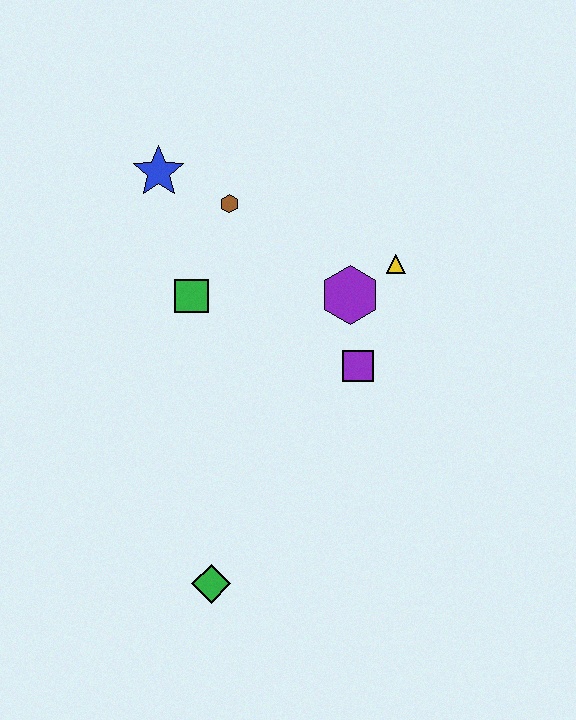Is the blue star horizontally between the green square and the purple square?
No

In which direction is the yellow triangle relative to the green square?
The yellow triangle is to the right of the green square.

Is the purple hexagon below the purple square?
No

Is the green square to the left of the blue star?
No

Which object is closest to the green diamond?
The purple square is closest to the green diamond.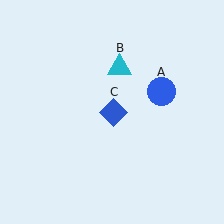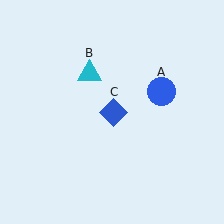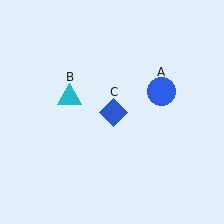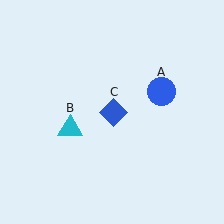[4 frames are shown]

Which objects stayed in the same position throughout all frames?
Blue circle (object A) and blue diamond (object C) remained stationary.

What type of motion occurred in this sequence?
The cyan triangle (object B) rotated counterclockwise around the center of the scene.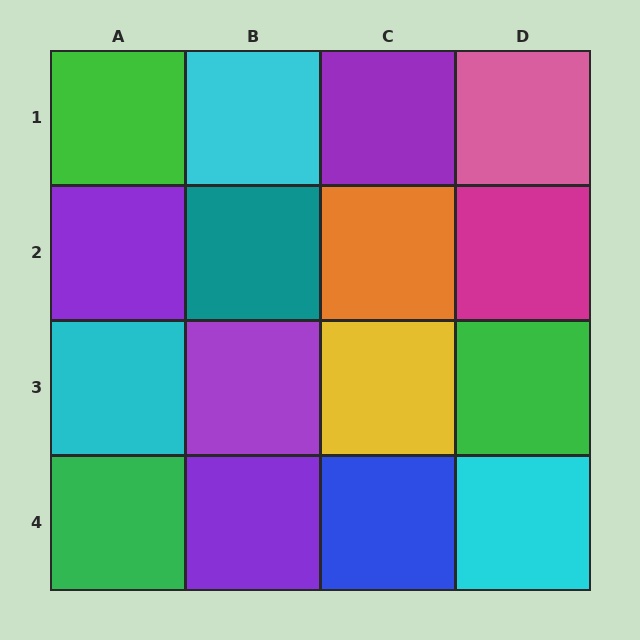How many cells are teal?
1 cell is teal.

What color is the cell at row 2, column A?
Purple.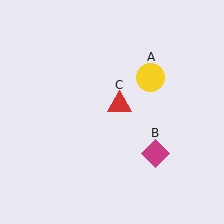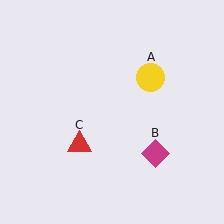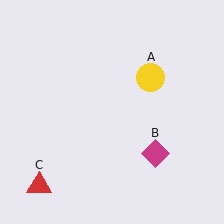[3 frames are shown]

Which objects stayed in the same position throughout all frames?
Yellow circle (object A) and magenta diamond (object B) remained stationary.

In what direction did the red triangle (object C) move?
The red triangle (object C) moved down and to the left.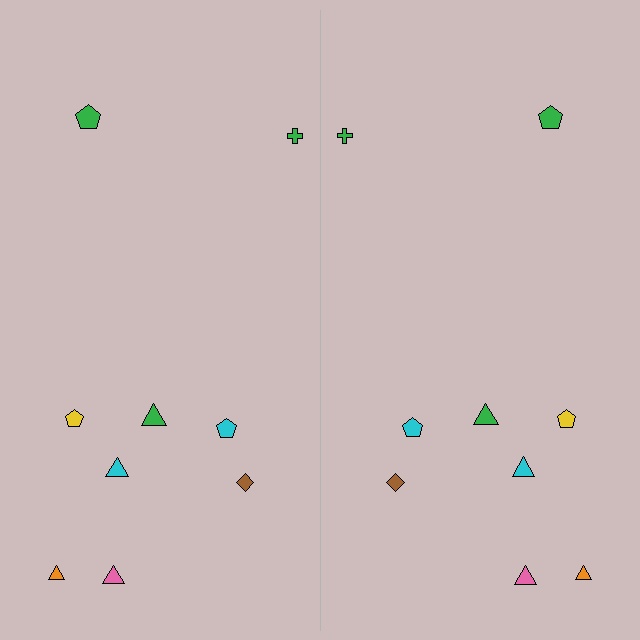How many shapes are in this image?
There are 18 shapes in this image.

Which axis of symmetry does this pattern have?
The pattern has a vertical axis of symmetry running through the center of the image.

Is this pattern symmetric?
Yes, this pattern has bilateral (reflection) symmetry.